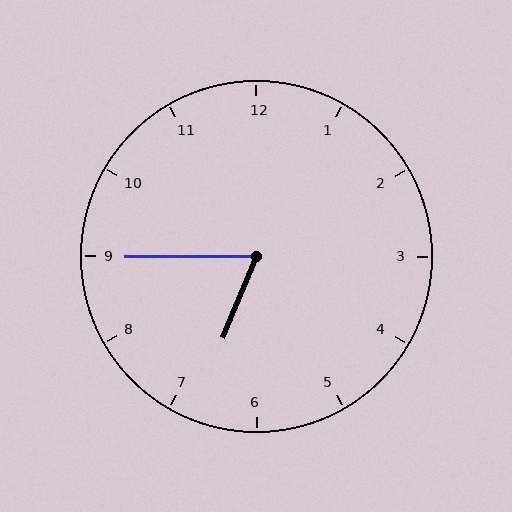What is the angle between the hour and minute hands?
Approximately 68 degrees.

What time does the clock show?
6:45.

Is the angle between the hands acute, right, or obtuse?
It is acute.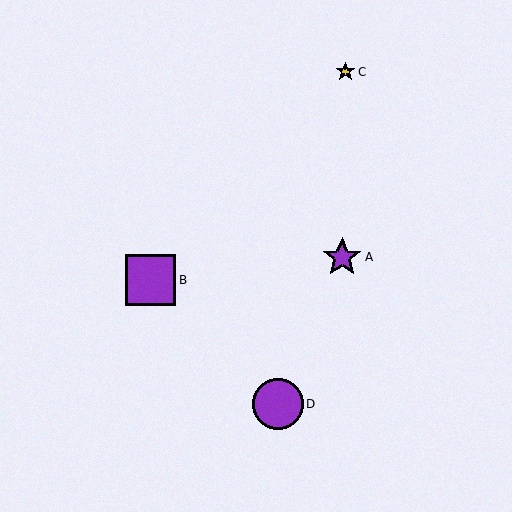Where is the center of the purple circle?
The center of the purple circle is at (278, 404).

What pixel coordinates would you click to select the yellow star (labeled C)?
Click at (345, 72) to select the yellow star C.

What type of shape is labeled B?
Shape B is a purple square.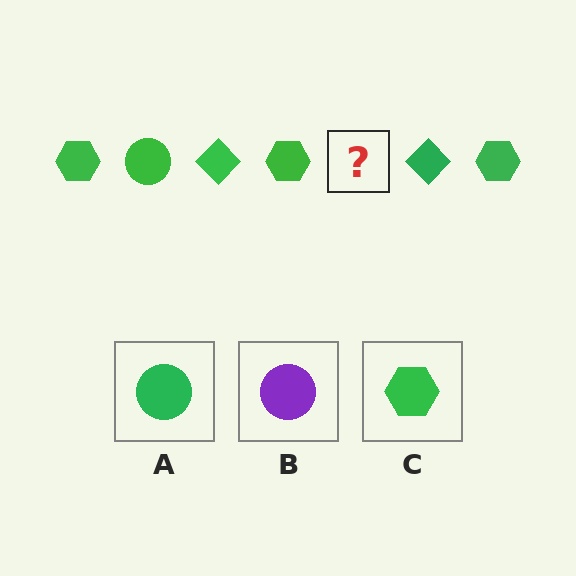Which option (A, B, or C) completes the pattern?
A.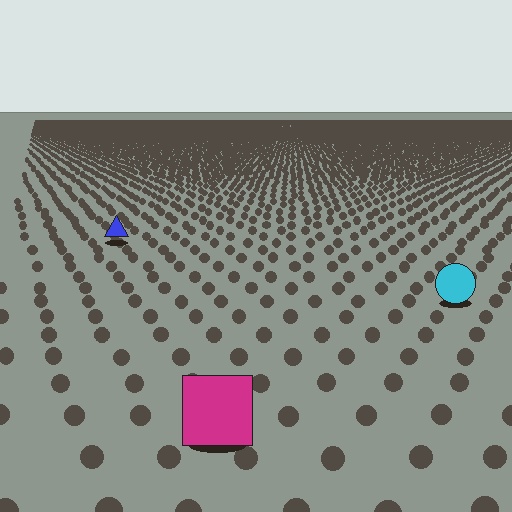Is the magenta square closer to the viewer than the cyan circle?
Yes. The magenta square is closer — you can tell from the texture gradient: the ground texture is coarser near it.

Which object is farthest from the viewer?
The blue triangle is farthest from the viewer. It appears smaller and the ground texture around it is denser.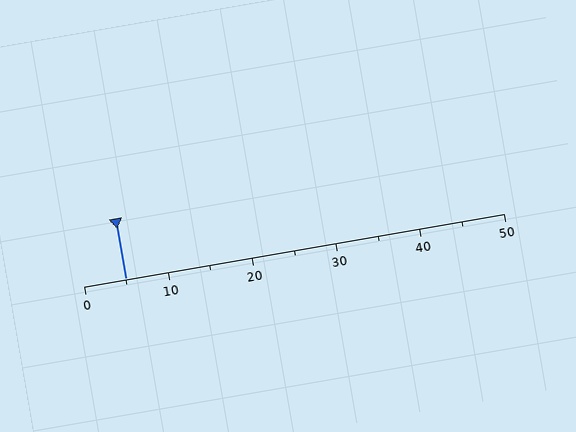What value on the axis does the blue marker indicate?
The marker indicates approximately 5.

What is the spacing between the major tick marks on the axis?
The major ticks are spaced 10 apart.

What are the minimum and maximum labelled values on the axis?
The axis runs from 0 to 50.